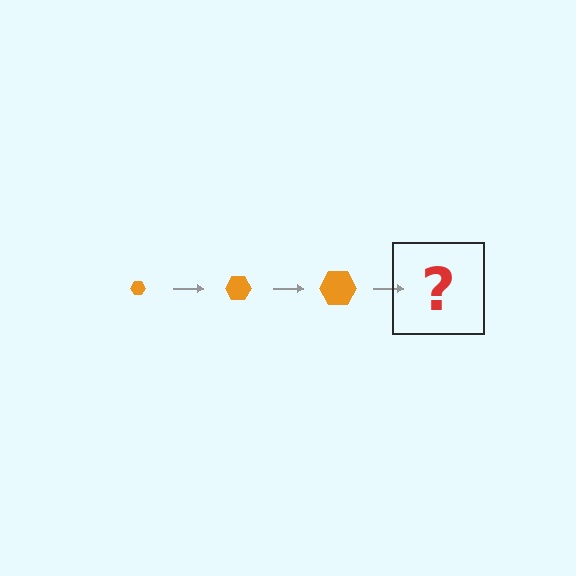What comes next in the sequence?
The next element should be an orange hexagon, larger than the previous one.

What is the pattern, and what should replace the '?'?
The pattern is that the hexagon gets progressively larger each step. The '?' should be an orange hexagon, larger than the previous one.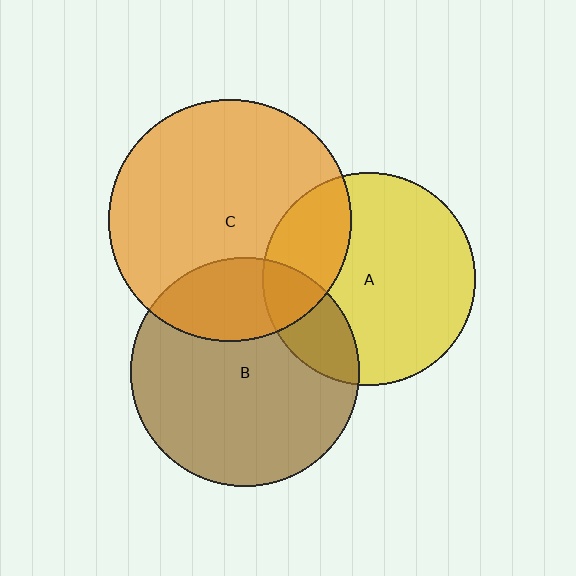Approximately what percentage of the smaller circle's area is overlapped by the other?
Approximately 25%.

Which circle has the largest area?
Circle C (orange).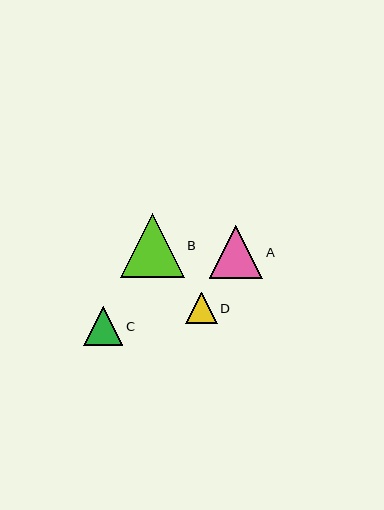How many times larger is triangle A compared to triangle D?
Triangle A is approximately 1.7 times the size of triangle D.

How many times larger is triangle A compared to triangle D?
Triangle A is approximately 1.7 times the size of triangle D.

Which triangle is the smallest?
Triangle D is the smallest with a size of approximately 31 pixels.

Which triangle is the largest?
Triangle B is the largest with a size of approximately 64 pixels.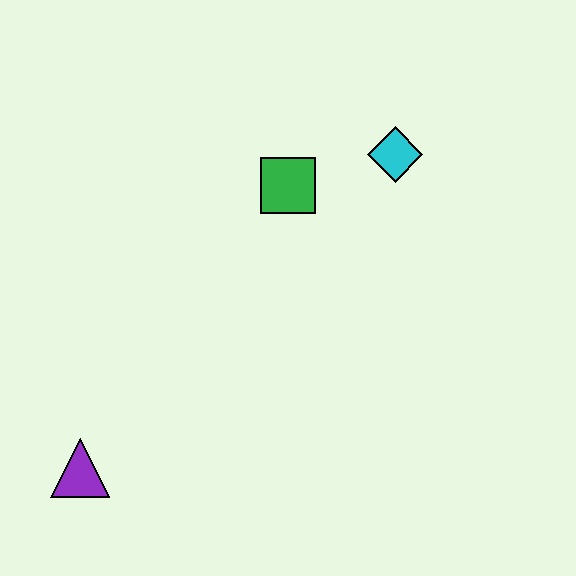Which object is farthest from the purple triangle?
The cyan diamond is farthest from the purple triangle.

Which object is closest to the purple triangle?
The green square is closest to the purple triangle.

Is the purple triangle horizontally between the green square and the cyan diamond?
No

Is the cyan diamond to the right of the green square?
Yes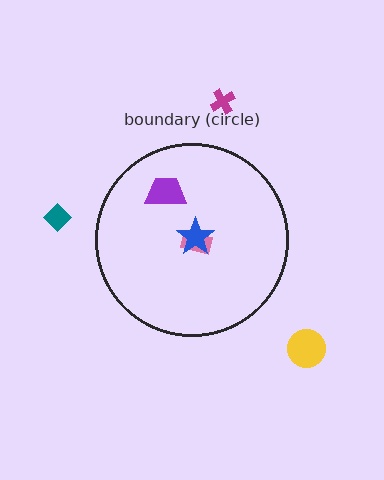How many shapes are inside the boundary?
3 inside, 3 outside.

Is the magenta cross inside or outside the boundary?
Outside.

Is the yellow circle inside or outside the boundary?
Outside.